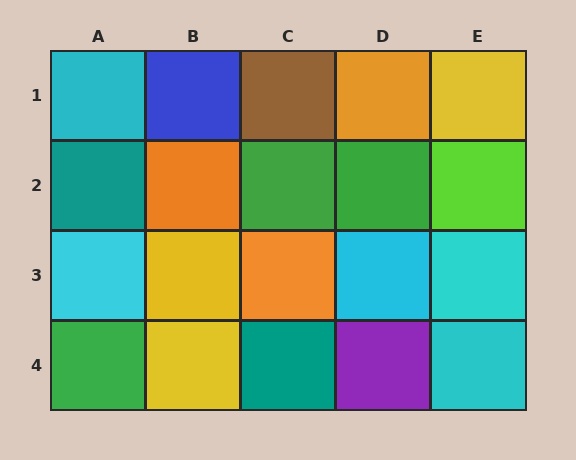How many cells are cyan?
5 cells are cyan.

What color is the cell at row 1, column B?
Blue.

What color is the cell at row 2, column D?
Green.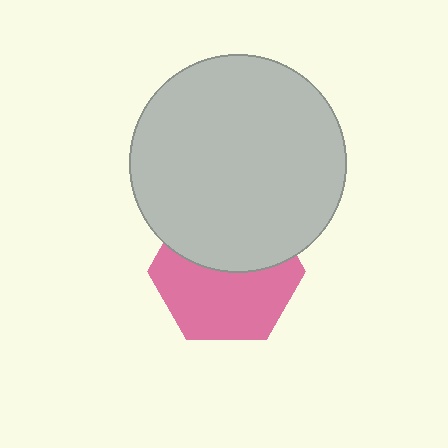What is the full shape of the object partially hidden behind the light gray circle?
The partially hidden object is a pink hexagon.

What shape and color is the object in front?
The object in front is a light gray circle.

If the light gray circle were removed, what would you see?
You would see the complete pink hexagon.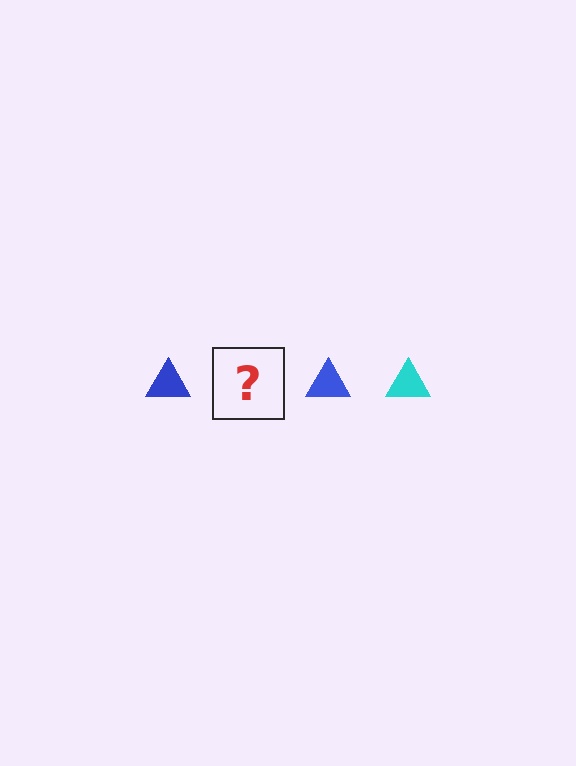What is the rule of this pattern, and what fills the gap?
The rule is that the pattern cycles through blue, cyan triangles. The gap should be filled with a cyan triangle.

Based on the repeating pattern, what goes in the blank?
The blank should be a cyan triangle.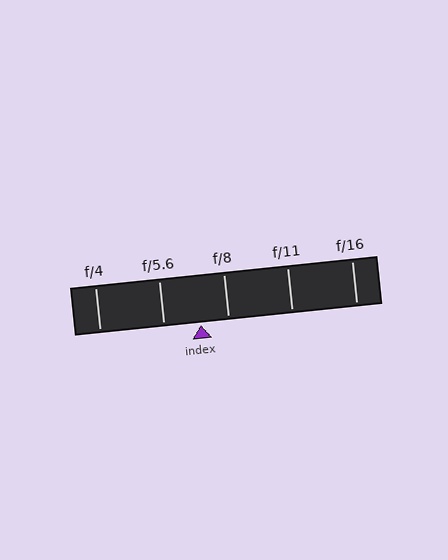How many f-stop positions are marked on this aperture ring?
There are 5 f-stop positions marked.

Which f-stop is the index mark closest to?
The index mark is closest to f/8.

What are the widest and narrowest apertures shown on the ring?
The widest aperture shown is f/4 and the narrowest is f/16.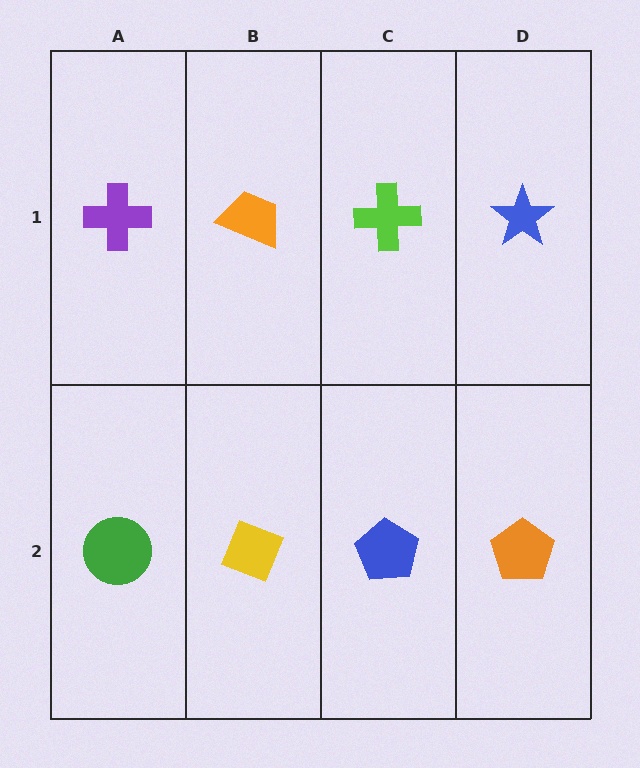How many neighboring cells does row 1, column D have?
2.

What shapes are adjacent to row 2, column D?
A blue star (row 1, column D), a blue pentagon (row 2, column C).